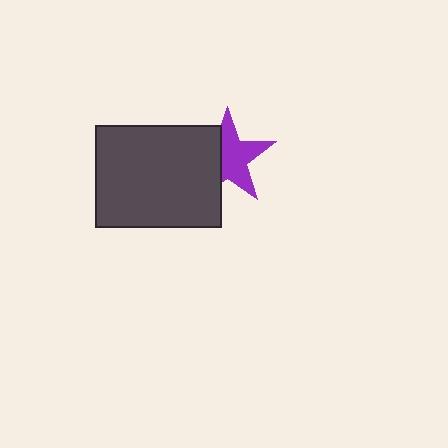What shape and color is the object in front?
The object in front is a dark gray rectangle.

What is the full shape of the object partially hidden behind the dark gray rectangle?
The partially hidden object is a purple star.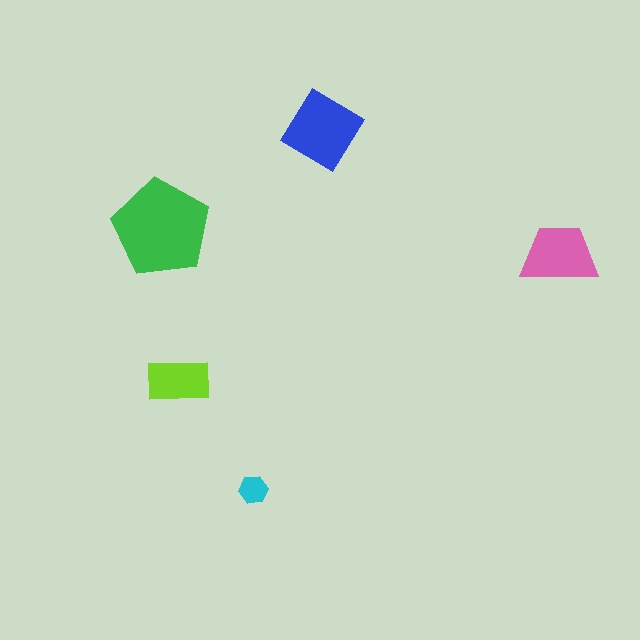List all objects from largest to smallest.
The green pentagon, the blue diamond, the pink trapezoid, the lime rectangle, the cyan hexagon.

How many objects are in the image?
There are 5 objects in the image.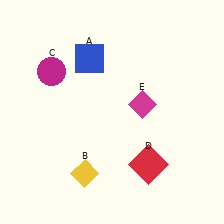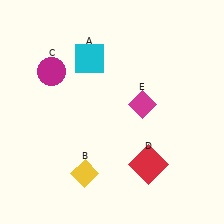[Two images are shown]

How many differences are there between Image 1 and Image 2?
There is 1 difference between the two images.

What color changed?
The square (A) changed from blue in Image 1 to cyan in Image 2.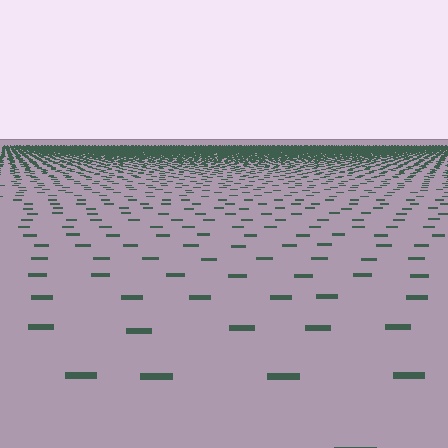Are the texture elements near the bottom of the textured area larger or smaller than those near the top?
Larger. Near the bottom, elements are closer to the viewer and appear at a bigger on-screen size.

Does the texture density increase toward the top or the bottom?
Density increases toward the top.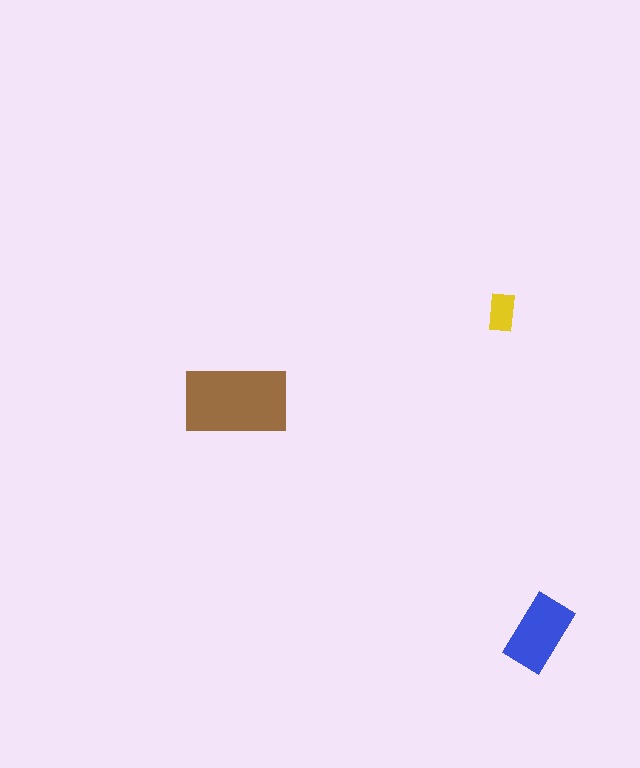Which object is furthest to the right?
The blue rectangle is rightmost.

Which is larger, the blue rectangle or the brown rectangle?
The brown one.